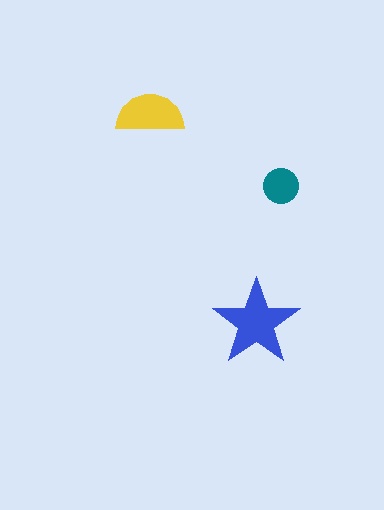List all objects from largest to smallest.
The blue star, the yellow semicircle, the teal circle.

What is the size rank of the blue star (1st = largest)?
1st.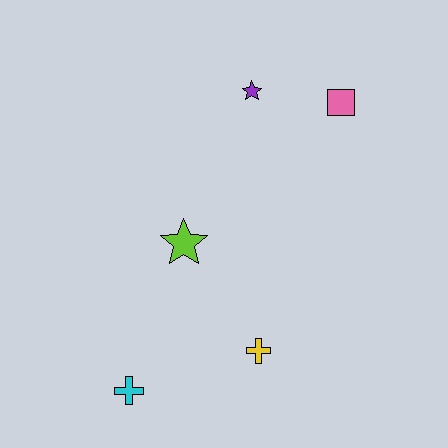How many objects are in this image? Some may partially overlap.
There are 5 objects.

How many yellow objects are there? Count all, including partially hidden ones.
There is 1 yellow object.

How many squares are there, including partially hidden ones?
There is 1 square.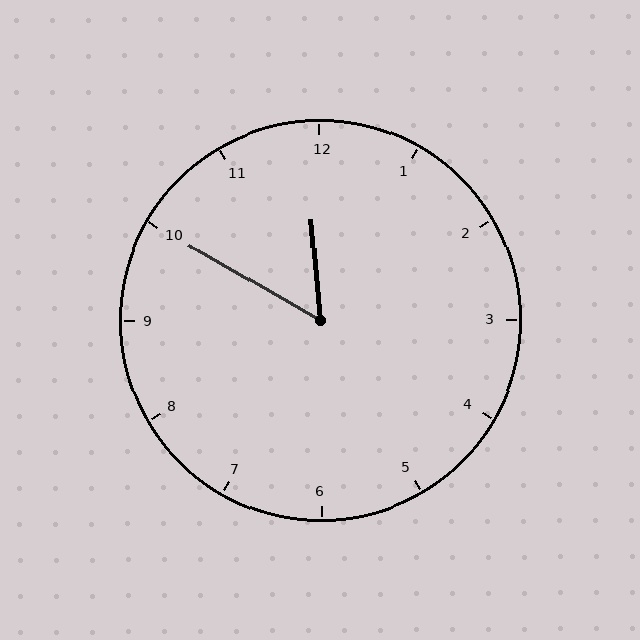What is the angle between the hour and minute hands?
Approximately 55 degrees.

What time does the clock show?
11:50.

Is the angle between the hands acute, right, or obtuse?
It is acute.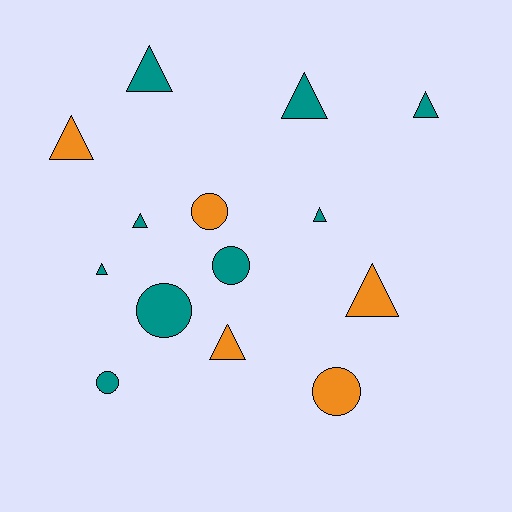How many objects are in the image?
There are 14 objects.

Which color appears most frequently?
Teal, with 9 objects.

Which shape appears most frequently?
Triangle, with 9 objects.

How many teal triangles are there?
There are 6 teal triangles.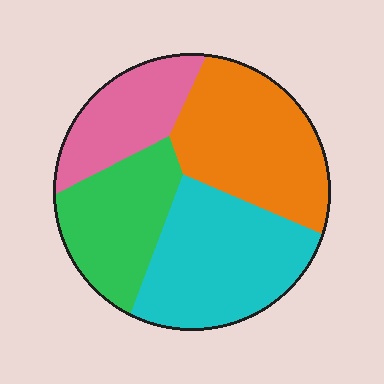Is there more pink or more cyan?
Cyan.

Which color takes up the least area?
Pink, at roughly 15%.